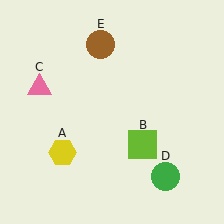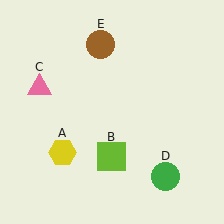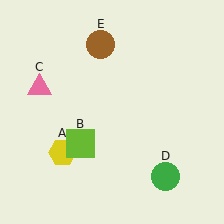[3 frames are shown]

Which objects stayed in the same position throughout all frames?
Yellow hexagon (object A) and pink triangle (object C) and green circle (object D) and brown circle (object E) remained stationary.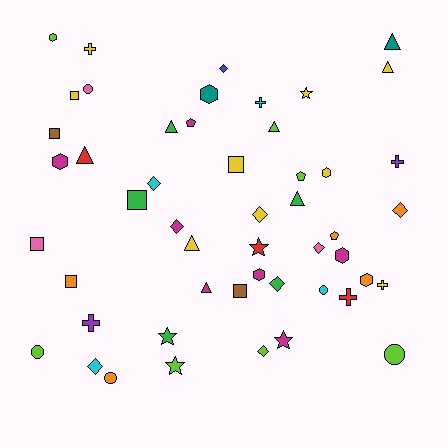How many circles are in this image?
There are 5 circles.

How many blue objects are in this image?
There is 1 blue object.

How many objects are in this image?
There are 50 objects.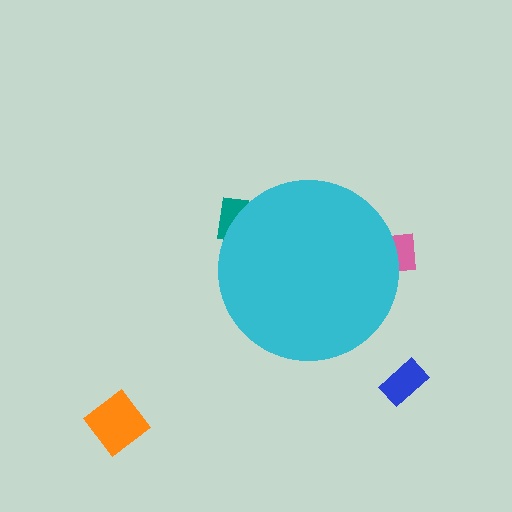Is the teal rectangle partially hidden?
Yes, the teal rectangle is partially hidden behind the cyan circle.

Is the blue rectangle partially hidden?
No, the blue rectangle is fully visible.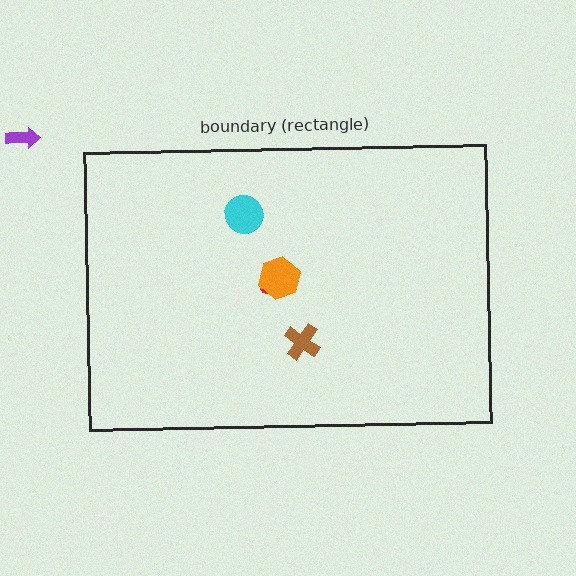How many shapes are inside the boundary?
4 inside, 1 outside.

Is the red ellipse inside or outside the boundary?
Inside.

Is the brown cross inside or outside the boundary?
Inside.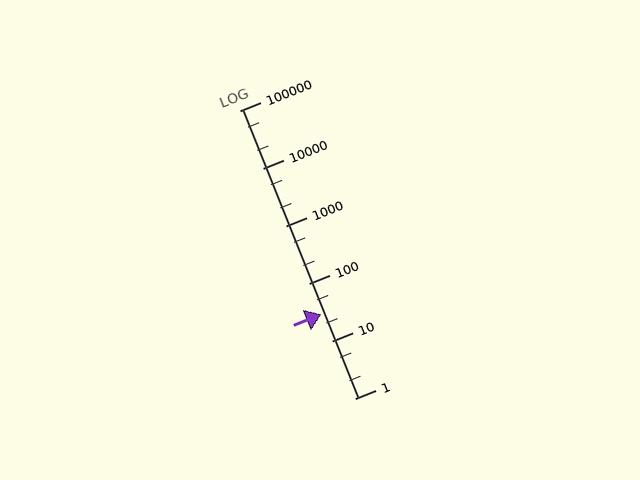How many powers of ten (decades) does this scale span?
The scale spans 5 decades, from 1 to 100000.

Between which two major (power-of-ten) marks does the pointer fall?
The pointer is between 10 and 100.